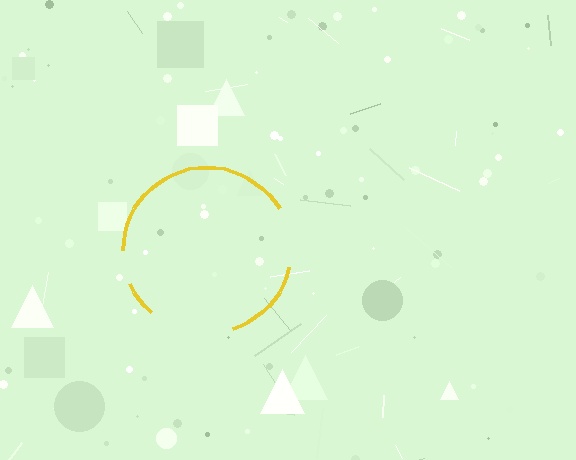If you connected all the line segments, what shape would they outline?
They would outline a circle.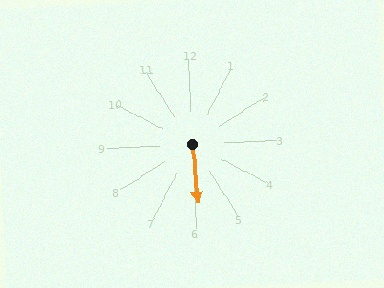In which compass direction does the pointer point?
South.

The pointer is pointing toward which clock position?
Roughly 6 o'clock.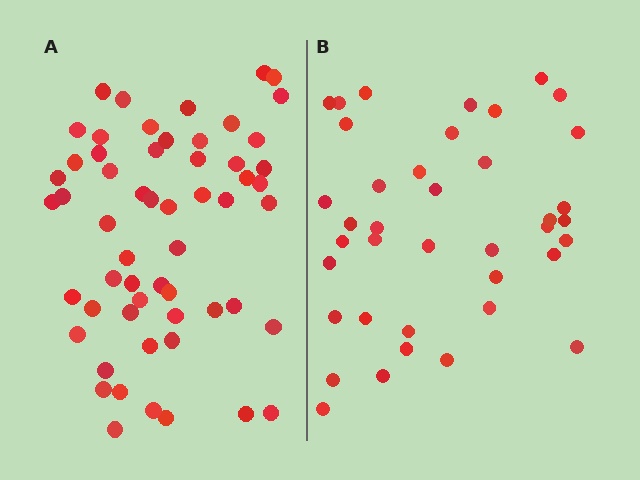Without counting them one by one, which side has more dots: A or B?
Region A (the left region) has more dots.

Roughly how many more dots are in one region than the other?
Region A has approximately 20 more dots than region B.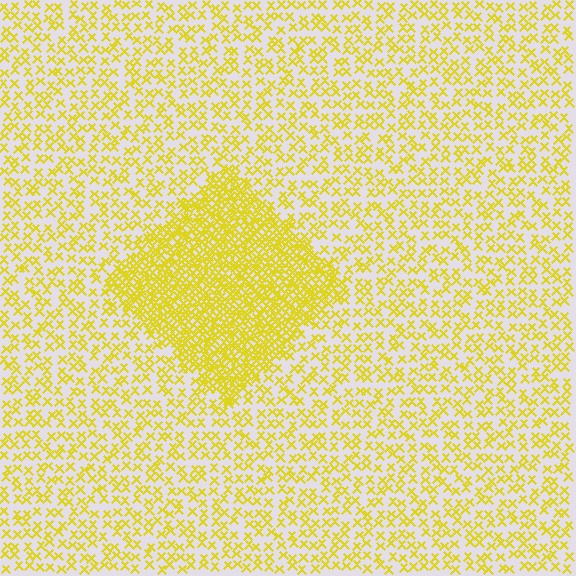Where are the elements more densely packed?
The elements are more densely packed inside the diamond boundary.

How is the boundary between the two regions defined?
The boundary is defined by a change in element density (approximately 2.7x ratio). All elements are the same color, size, and shape.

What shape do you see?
I see a diamond.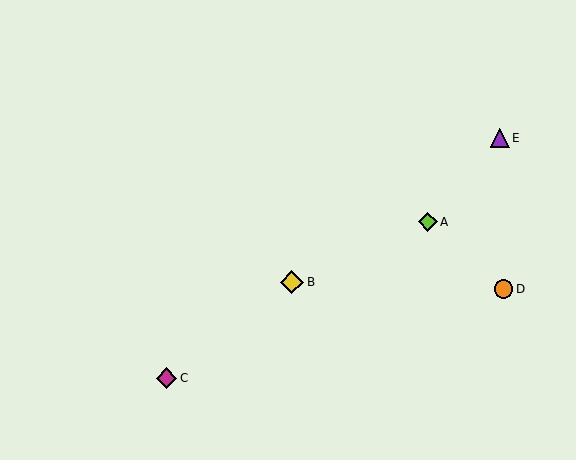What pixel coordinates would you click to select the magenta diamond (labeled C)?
Click at (167, 378) to select the magenta diamond C.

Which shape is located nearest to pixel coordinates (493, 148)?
The purple triangle (labeled E) at (500, 138) is nearest to that location.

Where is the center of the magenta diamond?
The center of the magenta diamond is at (167, 378).